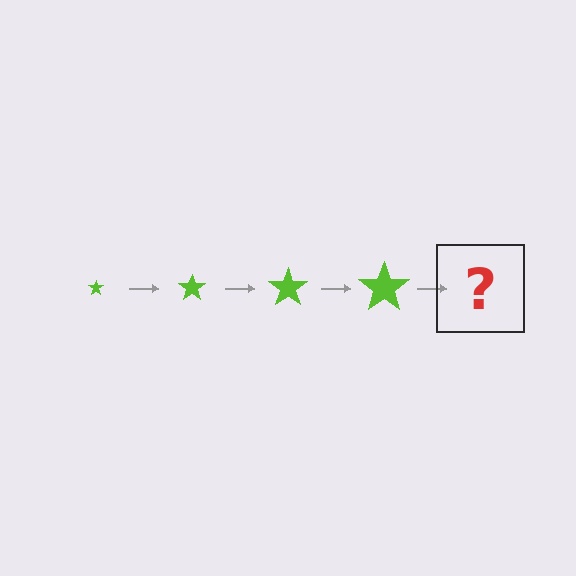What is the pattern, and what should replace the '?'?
The pattern is that the star gets progressively larger each step. The '?' should be a lime star, larger than the previous one.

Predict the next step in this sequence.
The next step is a lime star, larger than the previous one.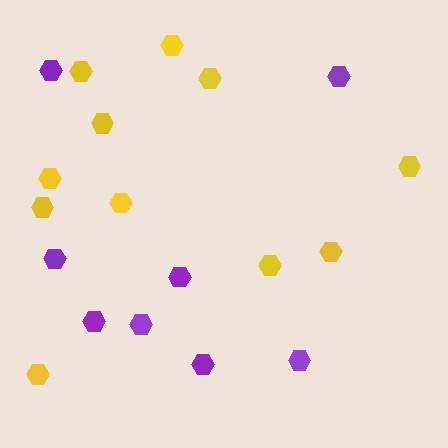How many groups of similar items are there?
There are 2 groups: one group of purple hexagons (8) and one group of yellow hexagons (11).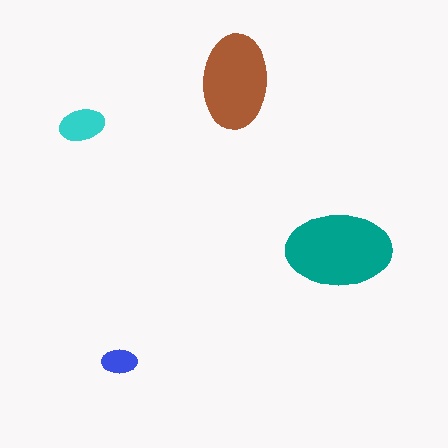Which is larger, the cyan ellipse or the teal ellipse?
The teal one.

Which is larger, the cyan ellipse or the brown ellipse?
The brown one.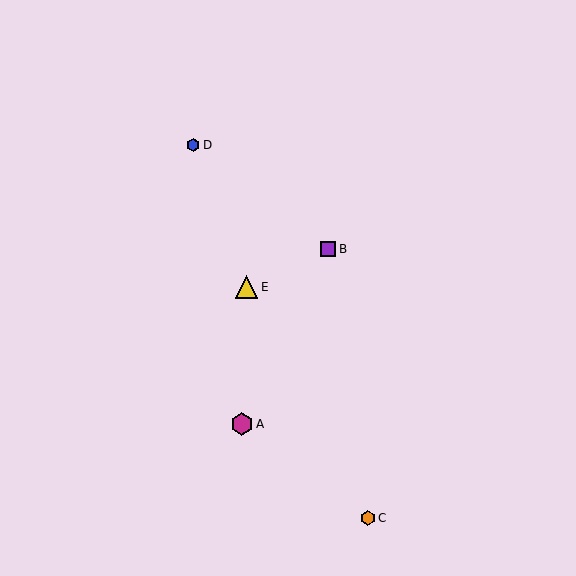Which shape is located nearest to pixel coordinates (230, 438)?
The magenta hexagon (labeled A) at (242, 424) is nearest to that location.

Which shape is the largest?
The yellow triangle (labeled E) is the largest.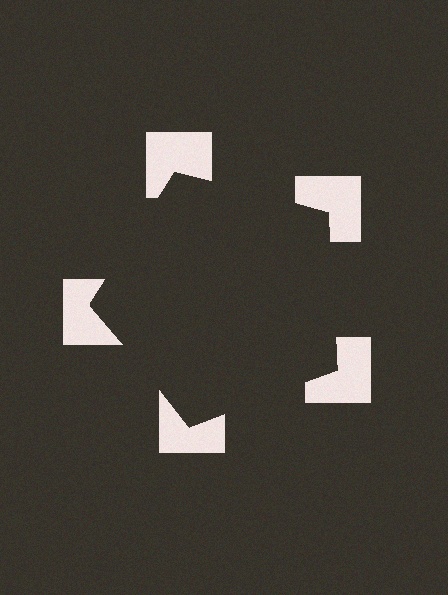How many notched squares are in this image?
There are 5 — one at each vertex of the illusory pentagon.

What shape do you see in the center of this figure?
An illusory pentagon — its edges are inferred from the aligned wedge cuts in the notched squares, not physically drawn.